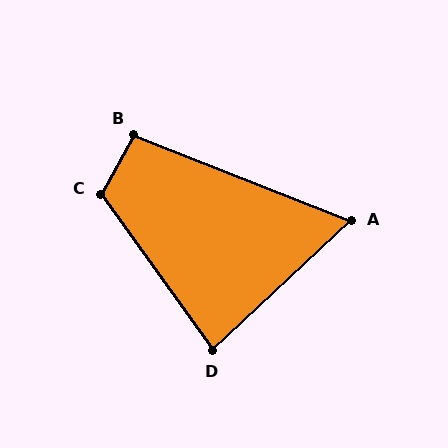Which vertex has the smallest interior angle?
A, at approximately 65 degrees.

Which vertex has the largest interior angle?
C, at approximately 115 degrees.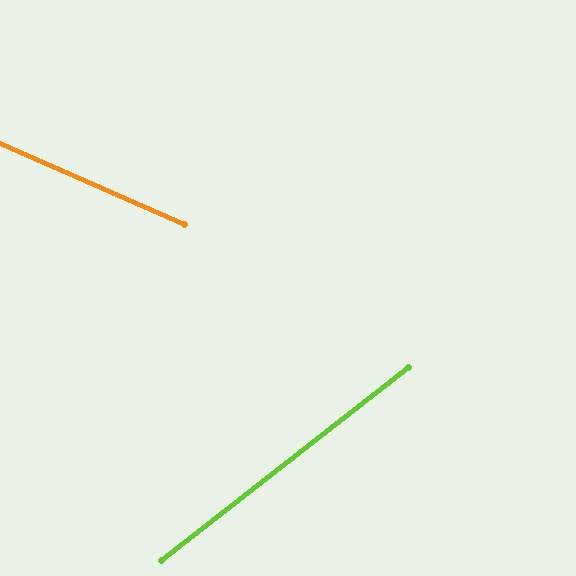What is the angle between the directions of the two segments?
Approximately 62 degrees.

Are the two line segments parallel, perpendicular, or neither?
Neither parallel nor perpendicular — they differ by about 62°.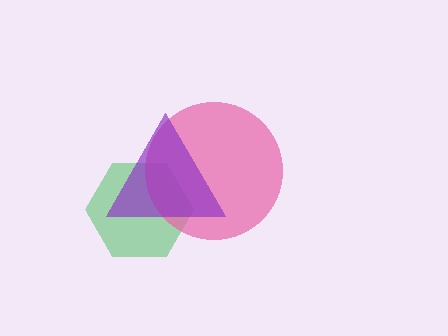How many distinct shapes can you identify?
There are 3 distinct shapes: a green hexagon, a pink circle, a purple triangle.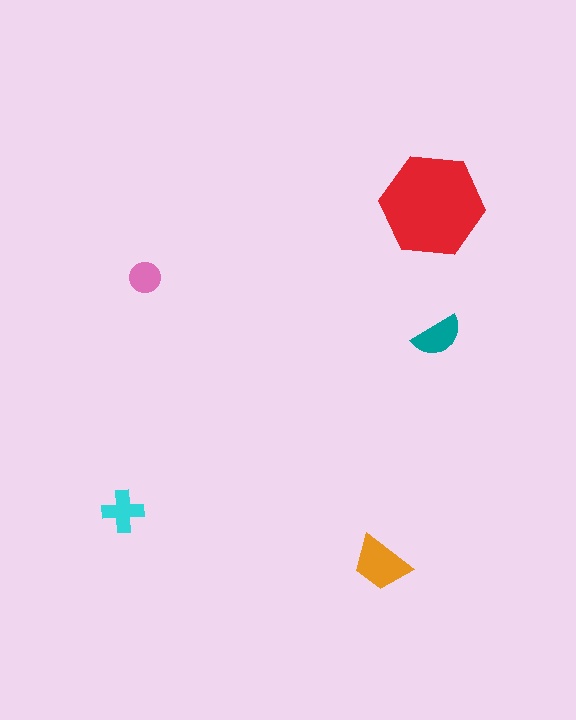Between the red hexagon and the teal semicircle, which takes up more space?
The red hexagon.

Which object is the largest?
The red hexagon.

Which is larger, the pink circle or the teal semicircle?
The teal semicircle.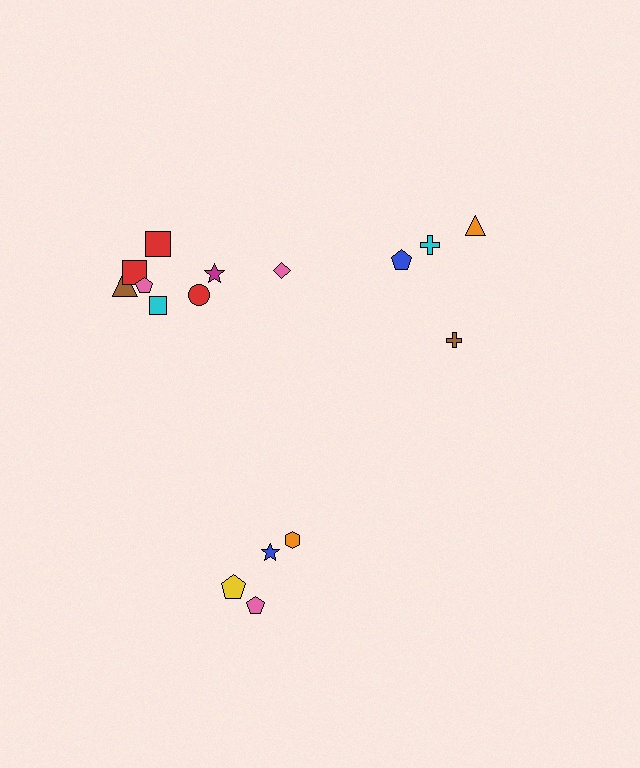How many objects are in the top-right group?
There are 4 objects.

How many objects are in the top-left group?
There are 8 objects.